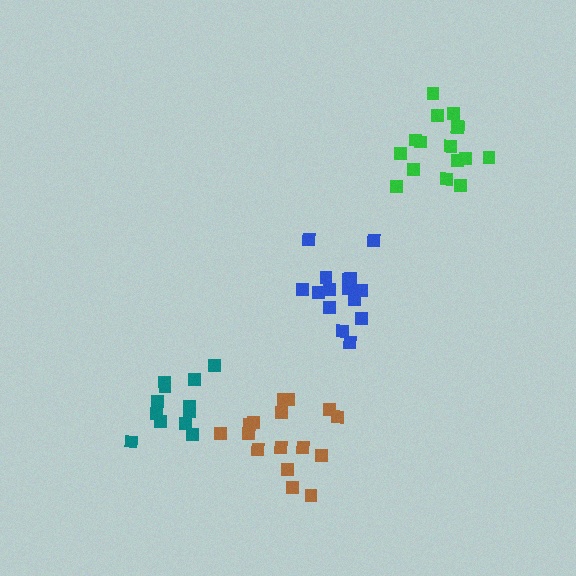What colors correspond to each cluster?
The clusters are colored: brown, blue, teal, green.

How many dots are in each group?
Group 1: 16 dots, Group 2: 15 dots, Group 3: 12 dots, Group 4: 16 dots (59 total).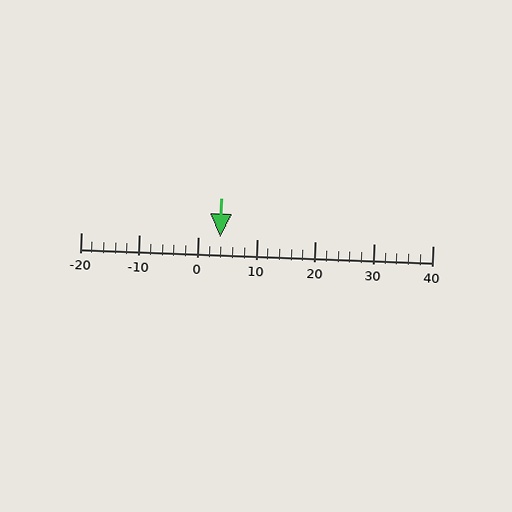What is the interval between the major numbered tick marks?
The major tick marks are spaced 10 units apart.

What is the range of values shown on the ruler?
The ruler shows values from -20 to 40.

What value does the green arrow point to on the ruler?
The green arrow points to approximately 4.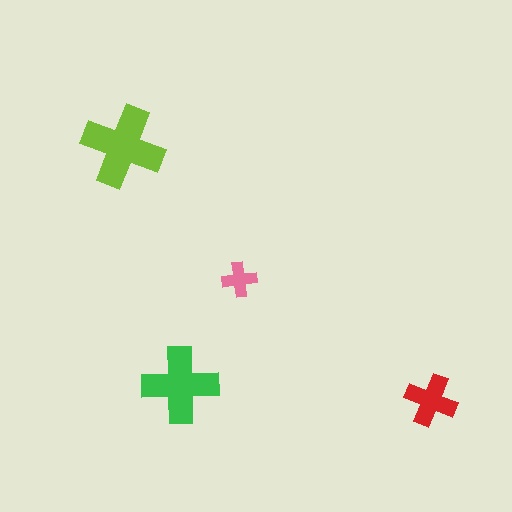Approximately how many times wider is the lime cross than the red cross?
About 1.5 times wider.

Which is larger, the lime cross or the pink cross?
The lime one.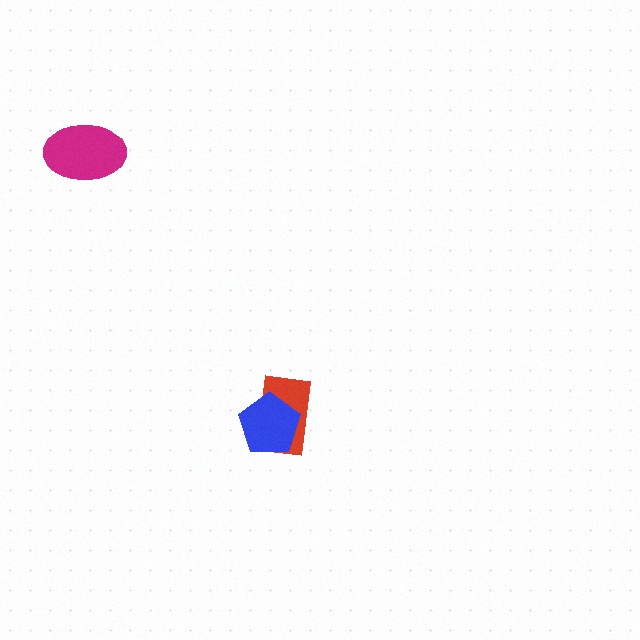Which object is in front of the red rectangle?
The blue pentagon is in front of the red rectangle.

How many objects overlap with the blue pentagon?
1 object overlaps with the blue pentagon.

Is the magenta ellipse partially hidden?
No, no other shape covers it.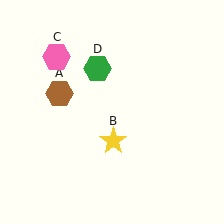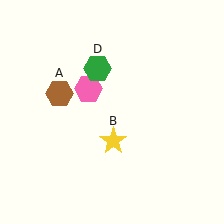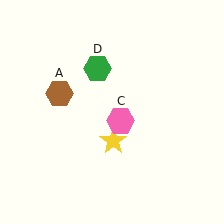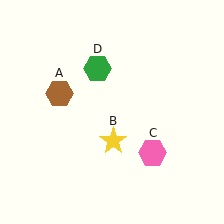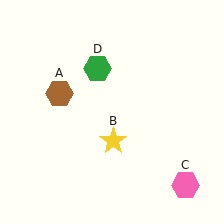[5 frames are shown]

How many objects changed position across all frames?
1 object changed position: pink hexagon (object C).